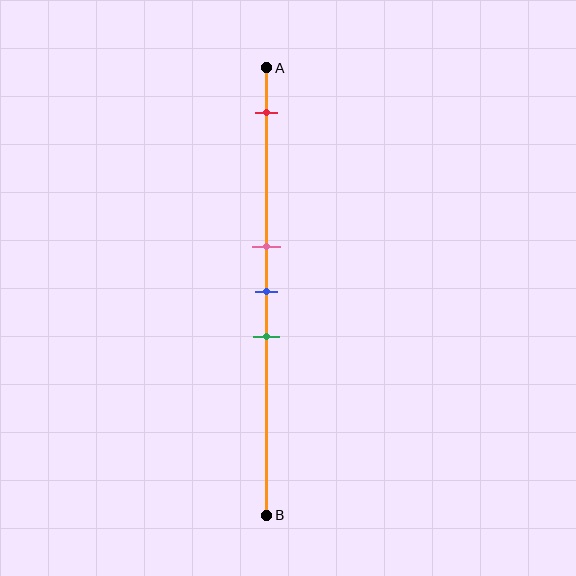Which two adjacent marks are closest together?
The pink and blue marks are the closest adjacent pair.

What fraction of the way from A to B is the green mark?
The green mark is approximately 60% (0.6) of the way from A to B.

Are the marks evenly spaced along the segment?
No, the marks are not evenly spaced.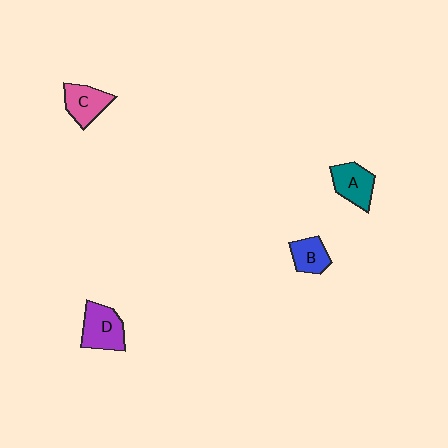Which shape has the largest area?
Shape D (purple).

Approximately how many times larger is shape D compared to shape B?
Approximately 1.5 times.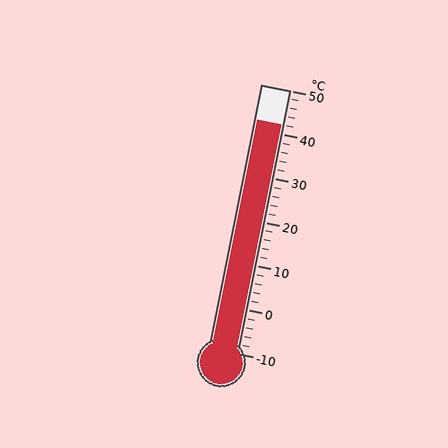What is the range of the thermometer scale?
The thermometer scale ranges from -10°C to 50°C.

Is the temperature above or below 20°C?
The temperature is above 20°C.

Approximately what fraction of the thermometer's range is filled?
The thermometer is filled to approximately 85% of its range.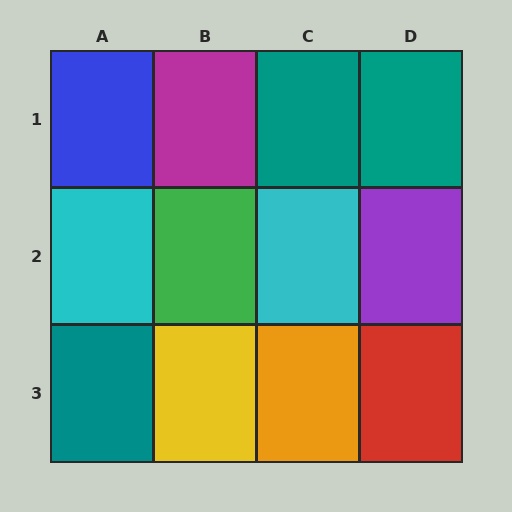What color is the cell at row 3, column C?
Orange.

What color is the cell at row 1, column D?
Teal.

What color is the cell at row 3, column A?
Teal.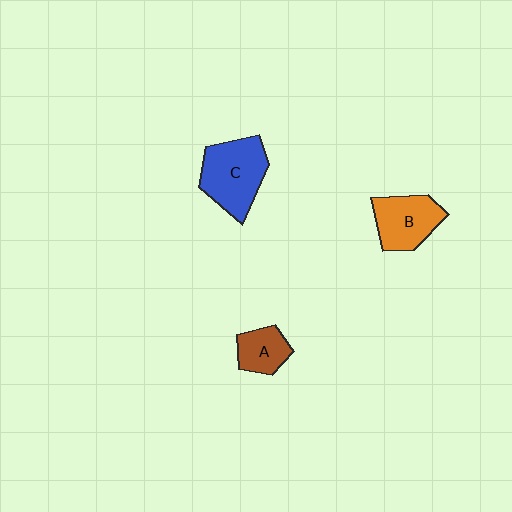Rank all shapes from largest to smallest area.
From largest to smallest: C (blue), B (orange), A (brown).